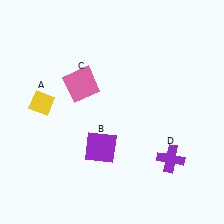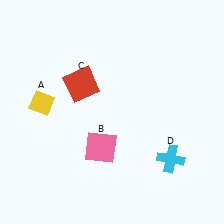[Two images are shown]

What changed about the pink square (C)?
In Image 1, C is pink. In Image 2, it changed to red.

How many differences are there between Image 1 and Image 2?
There are 3 differences between the two images.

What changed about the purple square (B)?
In Image 1, B is purple. In Image 2, it changed to pink.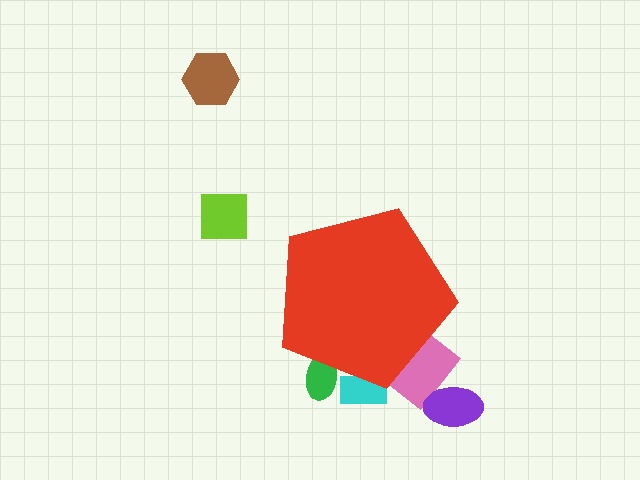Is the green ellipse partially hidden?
Yes, the green ellipse is partially hidden behind the red pentagon.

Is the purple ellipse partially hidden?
No, the purple ellipse is fully visible.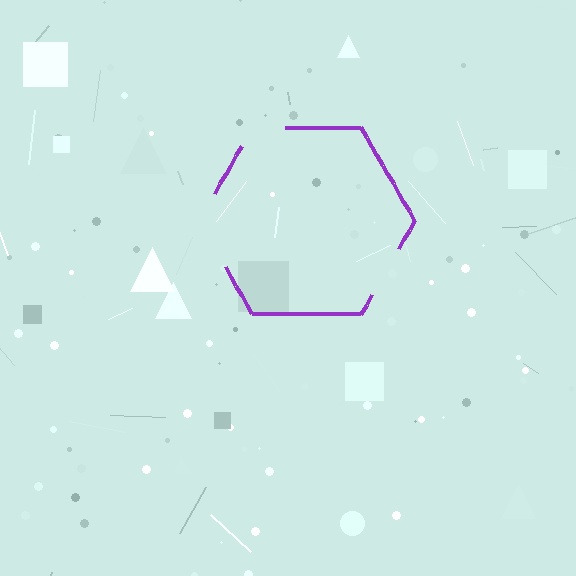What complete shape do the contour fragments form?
The contour fragments form a hexagon.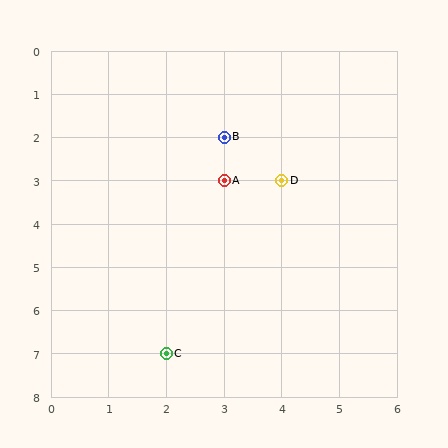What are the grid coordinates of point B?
Point B is at grid coordinates (3, 2).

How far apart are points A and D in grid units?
Points A and D are 1 column apart.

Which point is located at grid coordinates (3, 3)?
Point A is at (3, 3).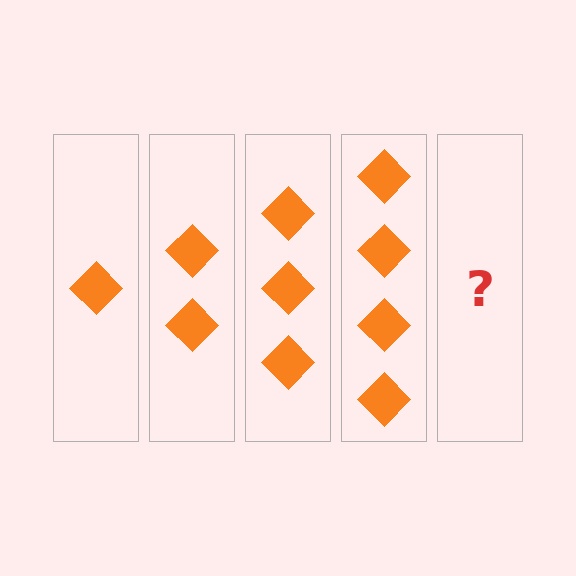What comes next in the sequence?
The next element should be 5 diamonds.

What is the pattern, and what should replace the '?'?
The pattern is that each step adds one more diamond. The '?' should be 5 diamonds.